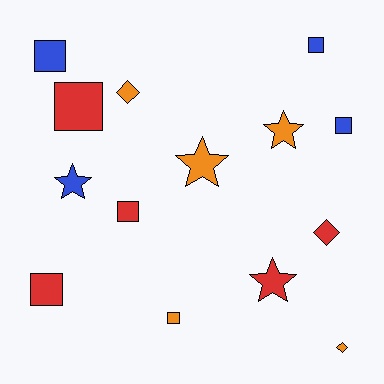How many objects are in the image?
There are 14 objects.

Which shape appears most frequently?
Square, with 7 objects.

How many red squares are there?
There are 3 red squares.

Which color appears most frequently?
Orange, with 5 objects.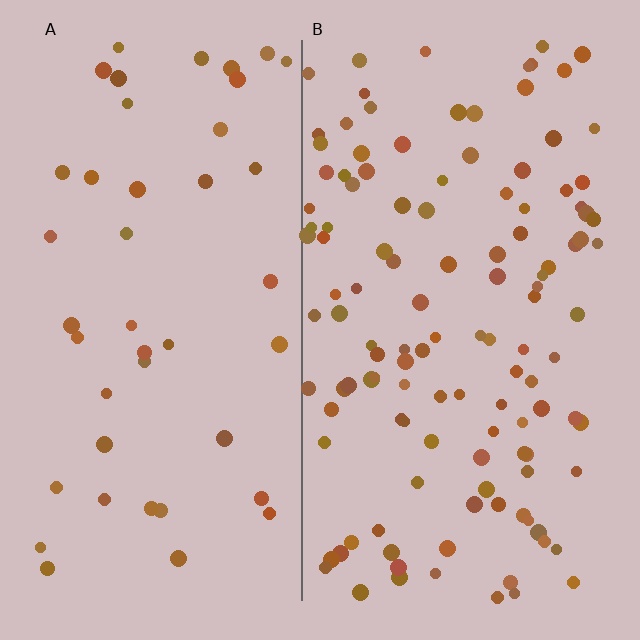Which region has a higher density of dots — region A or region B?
B (the right).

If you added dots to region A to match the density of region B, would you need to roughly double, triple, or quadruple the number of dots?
Approximately triple.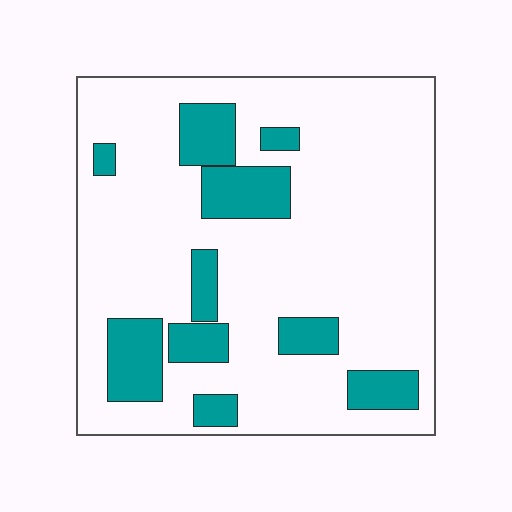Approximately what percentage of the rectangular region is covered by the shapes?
Approximately 20%.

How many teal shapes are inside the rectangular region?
10.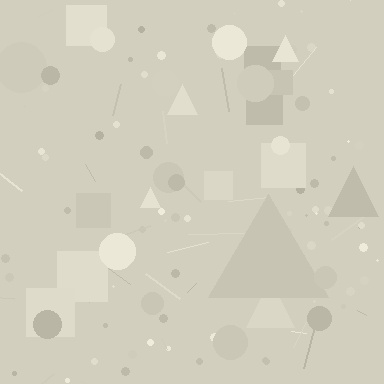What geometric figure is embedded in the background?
A triangle is embedded in the background.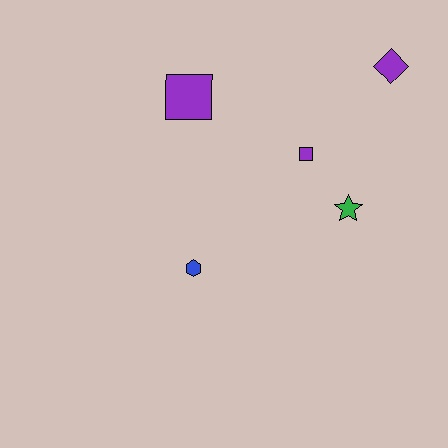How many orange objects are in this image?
There are no orange objects.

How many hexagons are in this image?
There is 1 hexagon.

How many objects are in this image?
There are 5 objects.